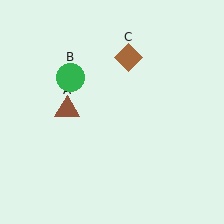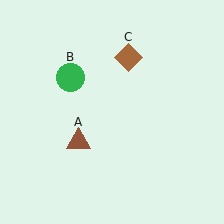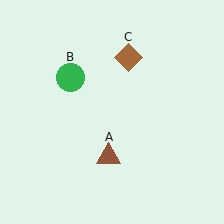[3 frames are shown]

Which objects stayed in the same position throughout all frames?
Green circle (object B) and brown diamond (object C) remained stationary.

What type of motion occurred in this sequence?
The brown triangle (object A) rotated counterclockwise around the center of the scene.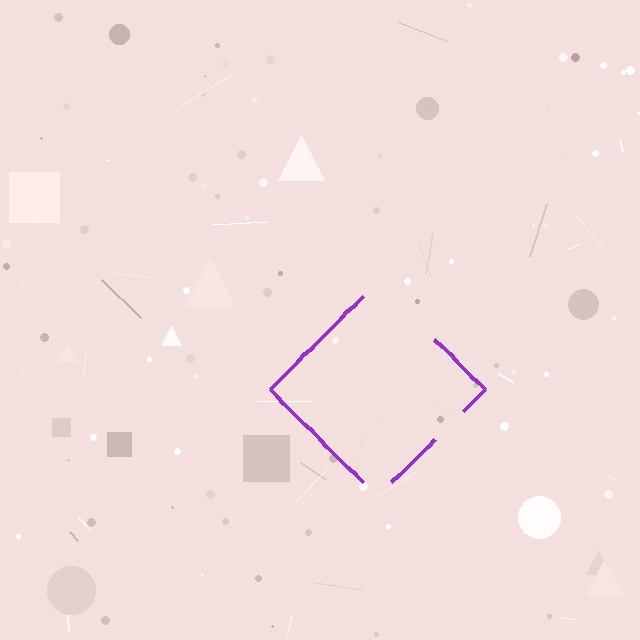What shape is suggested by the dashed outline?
The dashed outline suggests a diamond.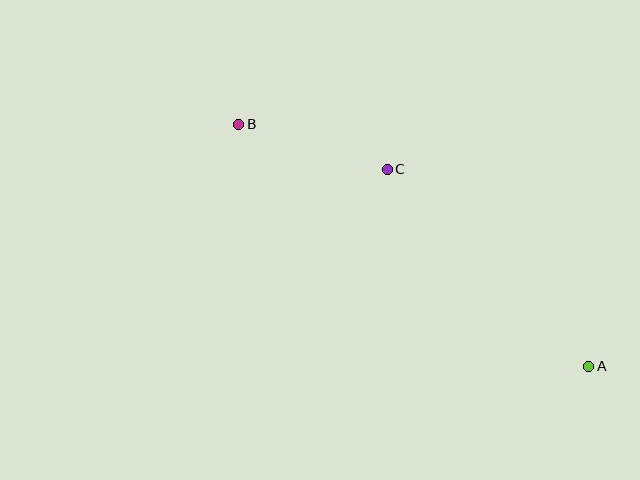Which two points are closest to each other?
Points B and C are closest to each other.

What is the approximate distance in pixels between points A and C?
The distance between A and C is approximately 282 pixels.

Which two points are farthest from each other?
Points A and B are farthest from each other.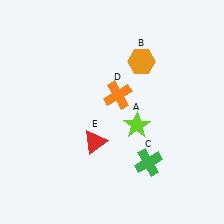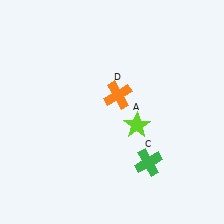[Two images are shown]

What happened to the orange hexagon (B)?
The orange hexagon (B) was removed in Image 2. It was in the top-right area of Image 1.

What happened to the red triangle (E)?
The red triangle (E) was removed in Image 2. It was in the bottom-left area of Image 1.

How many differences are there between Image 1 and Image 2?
There are 2 differences between the two images.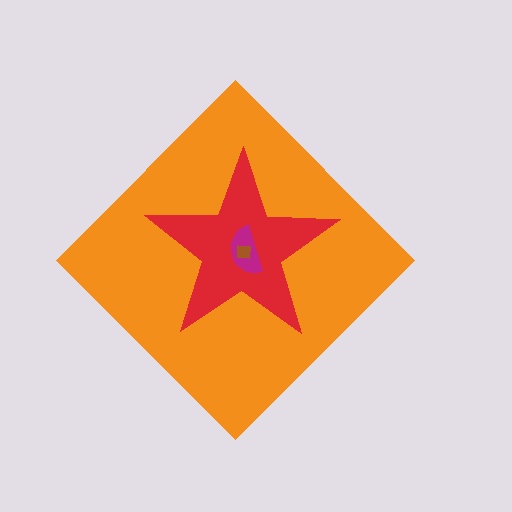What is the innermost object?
The brown square.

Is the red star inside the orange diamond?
Yes.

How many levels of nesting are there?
4.